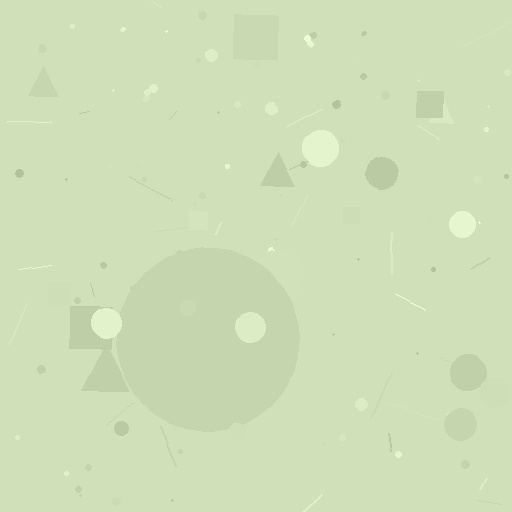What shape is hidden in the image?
A circle is hidden in the image.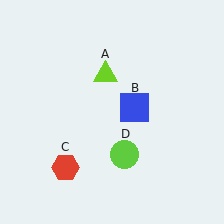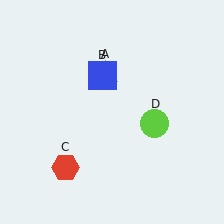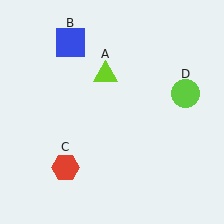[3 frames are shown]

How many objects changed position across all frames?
2 objects changed position: blue square (object B), lime circle (object D).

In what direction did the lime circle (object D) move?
The lime circle (object D) moved up and to the right.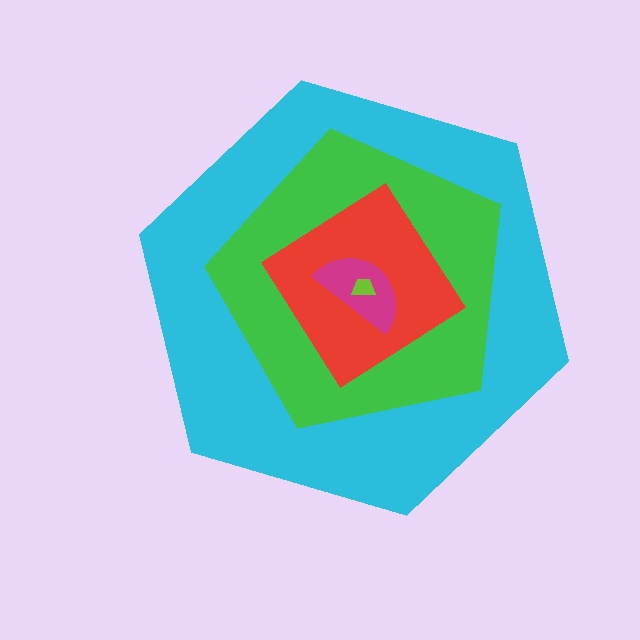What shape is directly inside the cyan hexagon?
The green pentagon.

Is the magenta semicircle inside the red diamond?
Yes.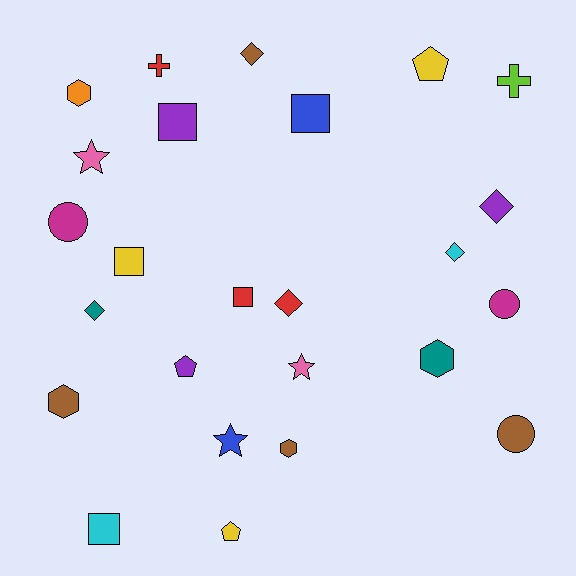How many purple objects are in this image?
There are 3 purple objects.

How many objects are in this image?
There are 25 objects.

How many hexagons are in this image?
There are 4 hexagons.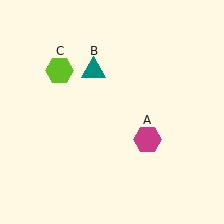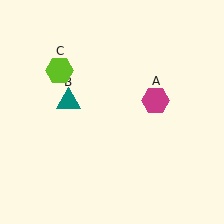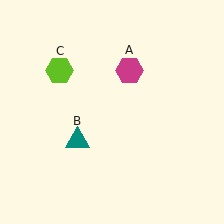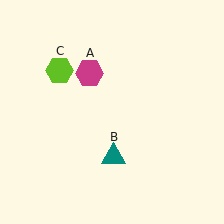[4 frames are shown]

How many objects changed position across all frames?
2 objects changed position: magenta hexagon (object A), teal triangle (object B).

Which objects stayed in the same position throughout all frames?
Lime hexagon (object C) remained stationary.